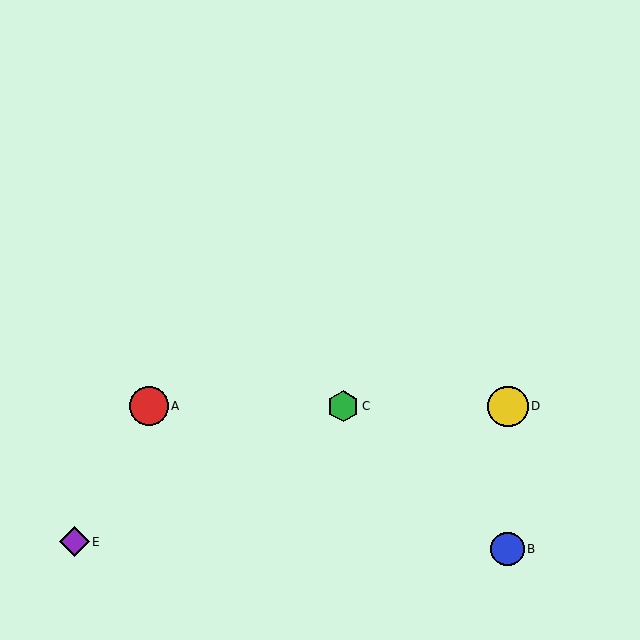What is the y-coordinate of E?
Object E is at y≈542.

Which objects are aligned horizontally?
Objects A, C, D are aligned horizontally.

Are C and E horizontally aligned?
No, C is at y≈406 and E is at y≈542.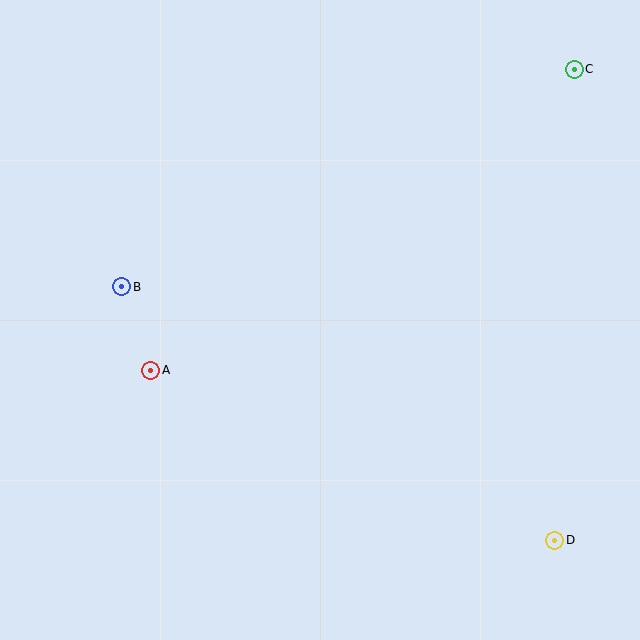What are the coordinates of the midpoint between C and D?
The midpoint between C and D is at (564, 305).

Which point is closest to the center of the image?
Point A at (151, 370) is closest to the center.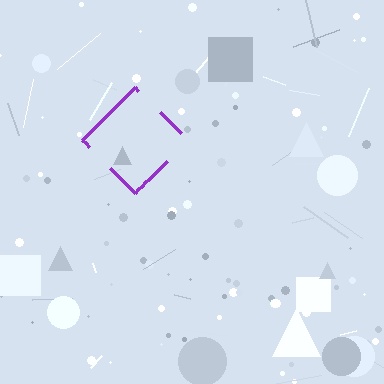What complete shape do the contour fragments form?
The contour fragments form a diamond.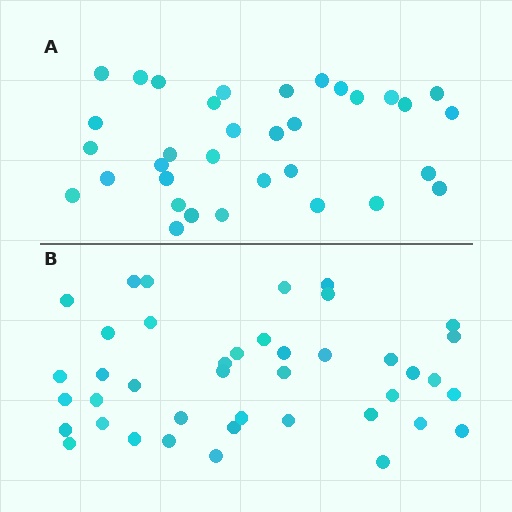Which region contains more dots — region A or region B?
Region B (the bottom region) has more dots.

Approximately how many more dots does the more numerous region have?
Region B has roughly 8 or so more dots than region A.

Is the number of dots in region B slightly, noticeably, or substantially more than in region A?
Region B has only slightly more — the two regions are fairly close. The ratio is roughly 1.2 to 1.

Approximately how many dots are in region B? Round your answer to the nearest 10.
About 40 dots. (The exact count is 41, which rounds to 40.)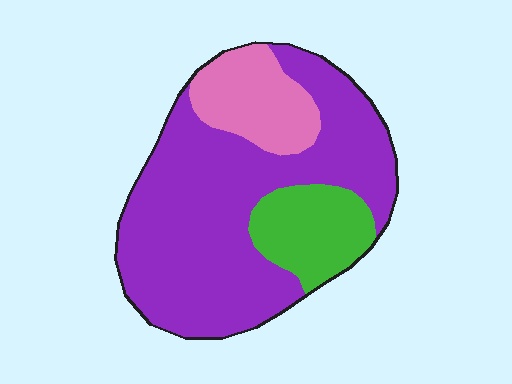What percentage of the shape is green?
Green takes up about one sixth (1/6) of the shape.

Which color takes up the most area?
Purple, at roughly 70%.